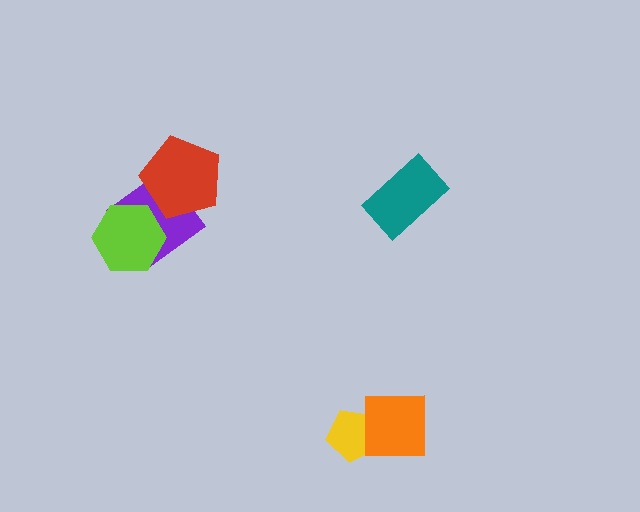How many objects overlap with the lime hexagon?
1 object overlaps with the lime hexagon.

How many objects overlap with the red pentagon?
1 object overlaps with the red pentagon.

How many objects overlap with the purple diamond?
2 objects overlap with the purple diamond.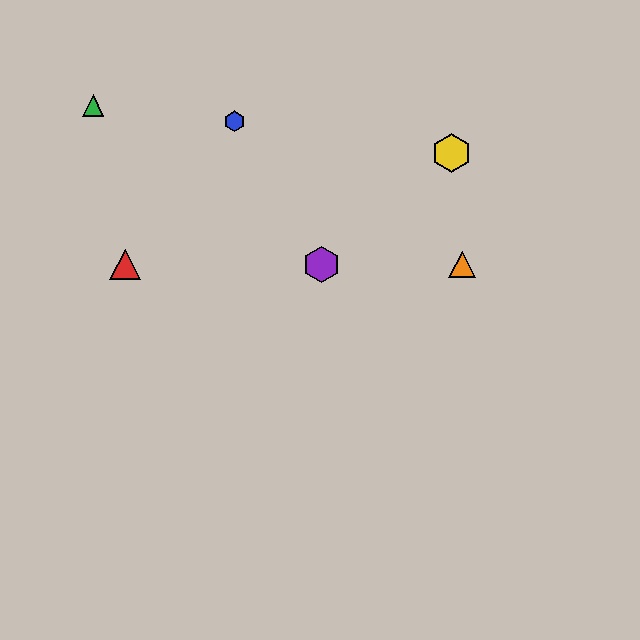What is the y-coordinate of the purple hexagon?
The purple hexagon is at y≈264.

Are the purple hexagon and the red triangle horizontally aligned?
Yes, both are at y≈264.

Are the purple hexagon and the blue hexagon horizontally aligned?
No, the purple hexagon is at y≈264 and the blue hexagon is at y≈121.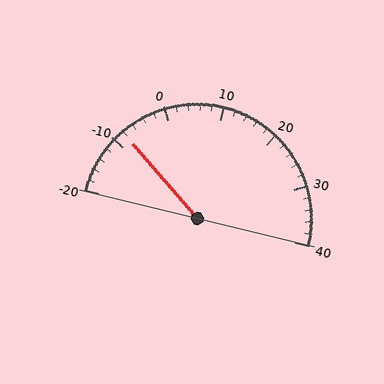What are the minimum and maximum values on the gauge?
The gauge ranges from -20 to 40.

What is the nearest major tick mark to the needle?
The nearest major tick mark is -10.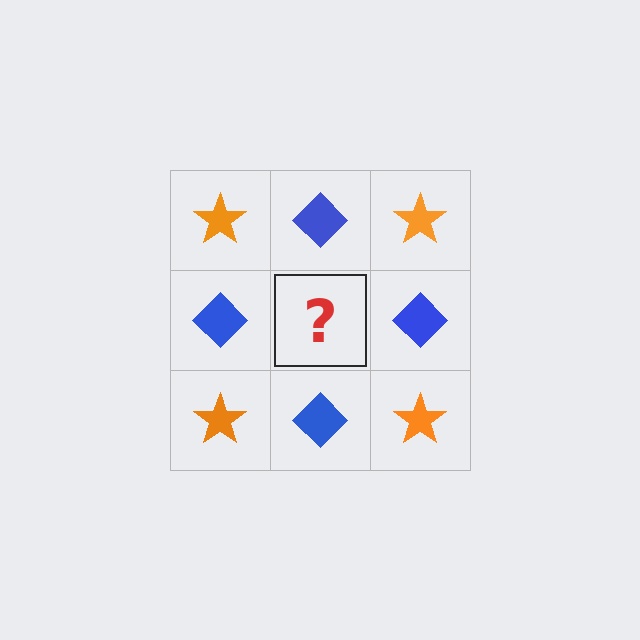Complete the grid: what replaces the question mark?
The question mark should be replaced with an orange star.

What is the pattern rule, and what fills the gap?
The rule is that it alternates orange star and blue diamond in a checkerboard pattern. The gap should be filled with an orange star.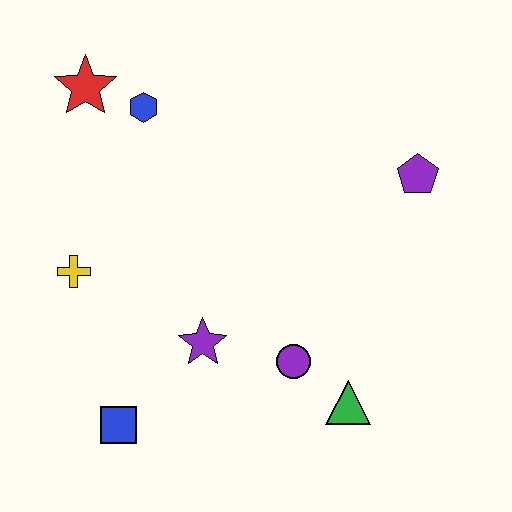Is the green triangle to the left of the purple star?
No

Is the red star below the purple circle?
No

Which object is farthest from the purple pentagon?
The blue square is farthest from the purple pentagon.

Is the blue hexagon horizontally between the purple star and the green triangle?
No